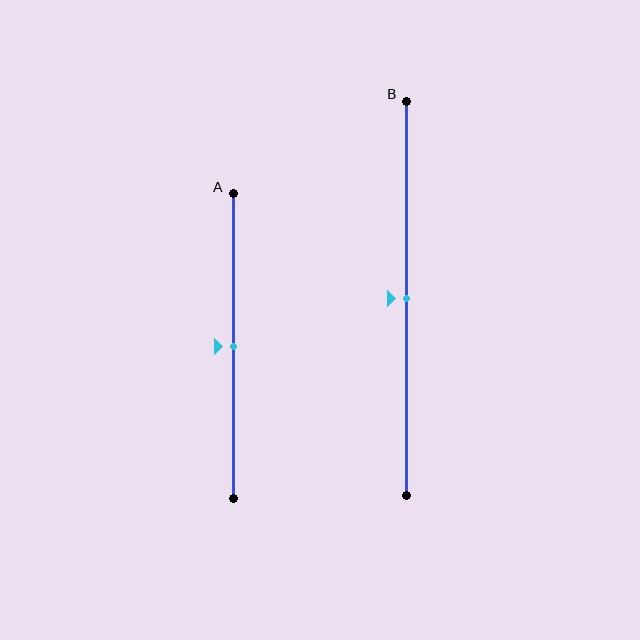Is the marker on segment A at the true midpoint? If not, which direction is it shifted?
Yes, the marker on segment A is at the true midpoint.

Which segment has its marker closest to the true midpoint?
Segment A has its marker closest to the true midpoint.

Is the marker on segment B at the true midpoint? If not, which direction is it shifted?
Yes, the marker on segment B is at the true midpoint.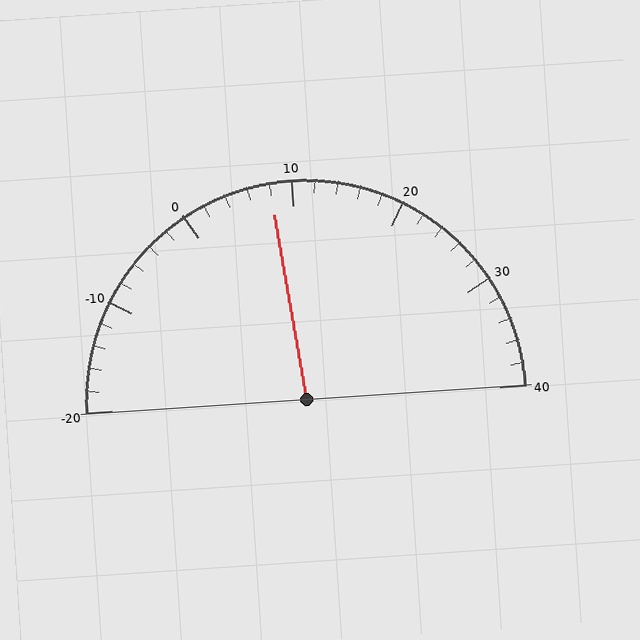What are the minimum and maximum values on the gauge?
The gauge ranges from -20 to 40.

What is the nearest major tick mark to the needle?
The nearest major tick mark is 10.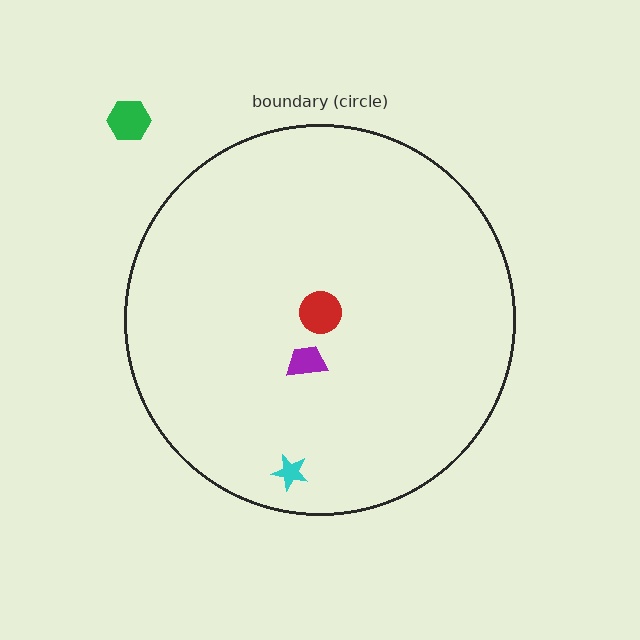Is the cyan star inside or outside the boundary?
Inside.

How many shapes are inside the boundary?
3 inside, 1 outside.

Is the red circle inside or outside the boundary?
Inside.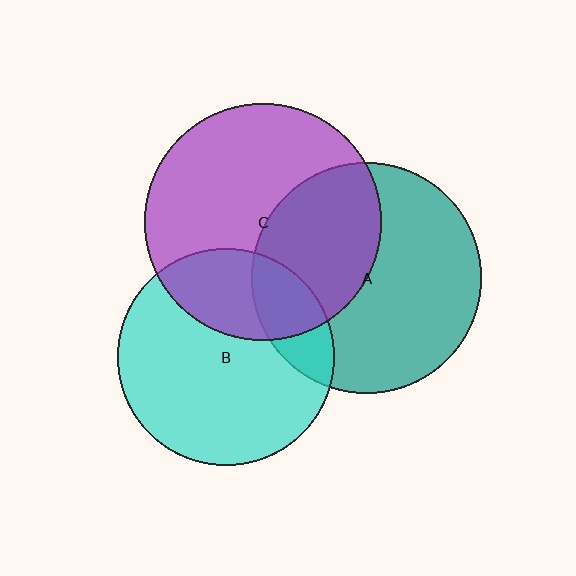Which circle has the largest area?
Circle C (purple).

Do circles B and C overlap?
Yes.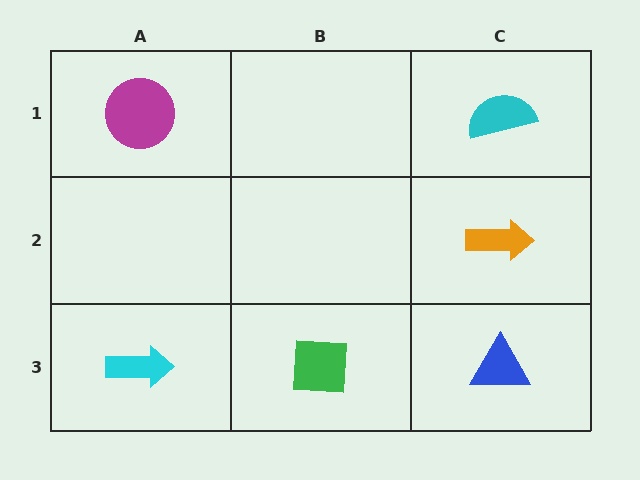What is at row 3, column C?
A blue triangle.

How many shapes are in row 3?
3 shapes.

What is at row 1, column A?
A magenta circle.